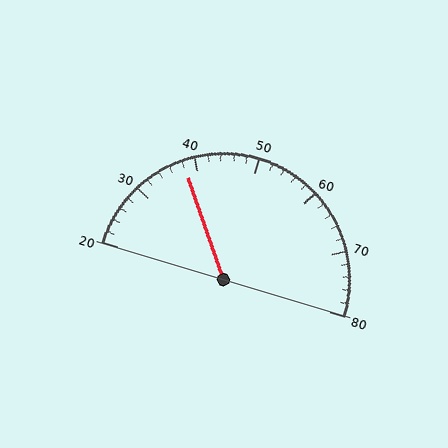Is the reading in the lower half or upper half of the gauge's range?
The reading is in the lower half of the range (20 to 80).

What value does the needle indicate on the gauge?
The needle indicates approximately 38.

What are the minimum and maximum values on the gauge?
The gauge ranges from 20 to 80.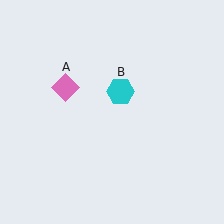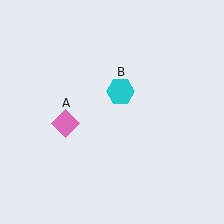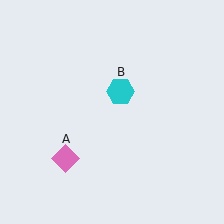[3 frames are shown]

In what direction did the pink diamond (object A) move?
The pink diamond (object A) moved down.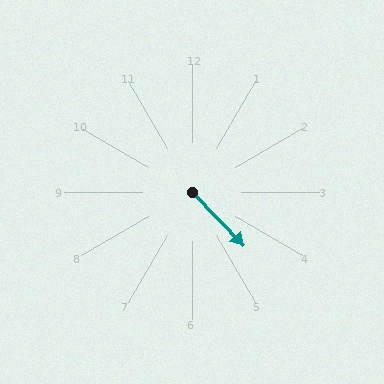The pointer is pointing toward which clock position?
Roughly 5 o'clock.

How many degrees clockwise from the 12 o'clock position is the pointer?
Approximately 136 degrees.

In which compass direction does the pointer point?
Southeast.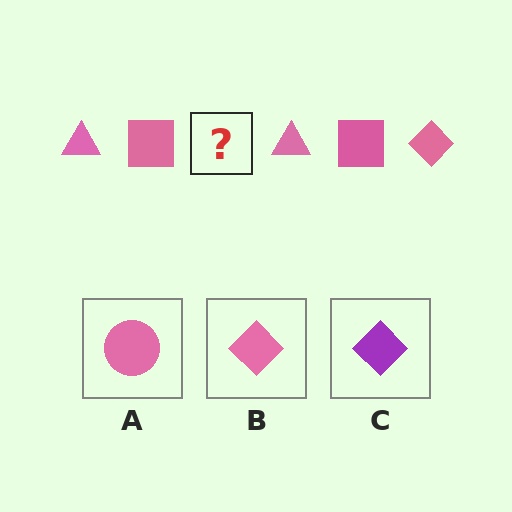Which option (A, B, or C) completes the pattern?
B.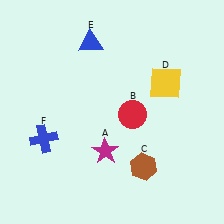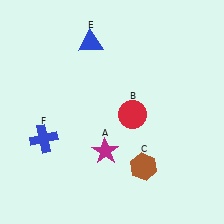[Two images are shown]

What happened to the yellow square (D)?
The yellow square (D) was removed in Image 2. It was in the top-right area of Image 1.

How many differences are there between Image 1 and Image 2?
There is 1 difference between the two images.